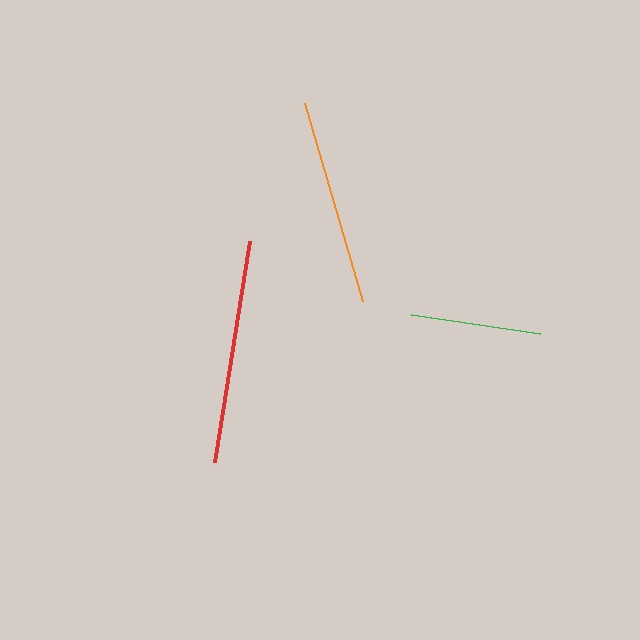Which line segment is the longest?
The red line is the longest at approximately 224 pixels.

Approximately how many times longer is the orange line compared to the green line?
The orange line is approximately 1.6 times the length of the green line.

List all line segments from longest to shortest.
From longest to shortest: red, orange, green.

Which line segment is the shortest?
The green line is the shortest at approximately 131 pixels.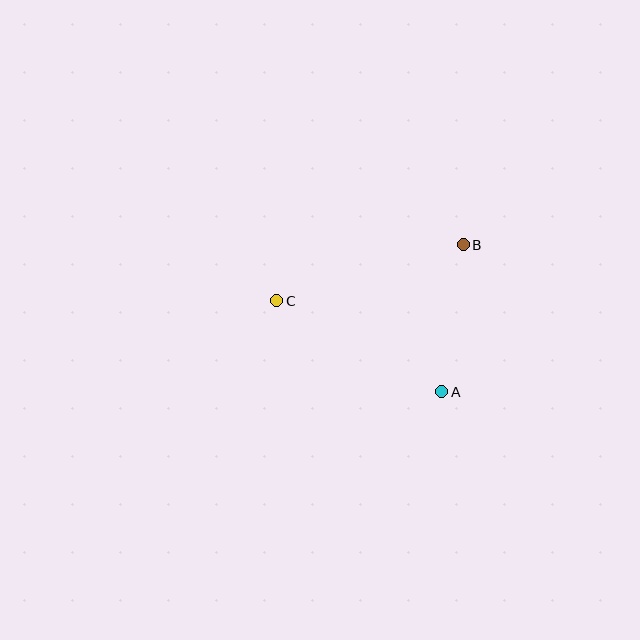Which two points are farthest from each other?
Points B and C are farthest from each other.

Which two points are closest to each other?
Points A and B are closest to each other.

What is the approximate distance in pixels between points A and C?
The distance between A and C is approximately 188 pixels.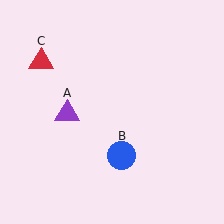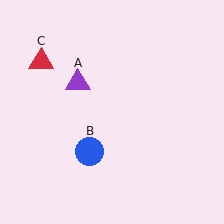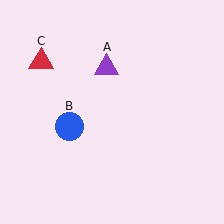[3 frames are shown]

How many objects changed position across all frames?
2 objects changed position: purple triangle (object A), blue circle (object B).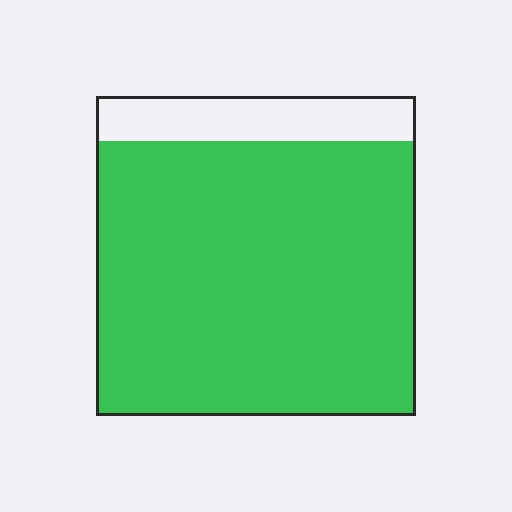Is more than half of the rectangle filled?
Yes.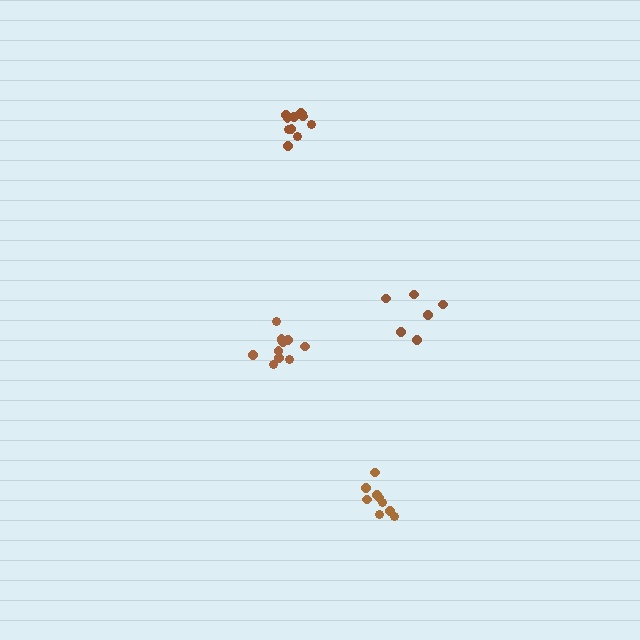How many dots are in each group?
Group 1: 6 dots, Group 2: 12 dots, Group 3: 11 dots, Group 4: 9 dots (38 total).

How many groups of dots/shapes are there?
There are 4 groups.